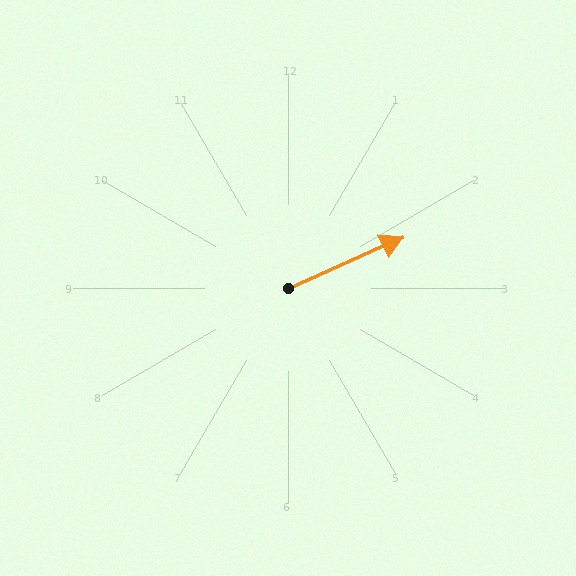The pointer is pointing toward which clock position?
Roughly 2 o'clock.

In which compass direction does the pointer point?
Northeast.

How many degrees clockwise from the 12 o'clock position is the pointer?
Approximately 66 degrees.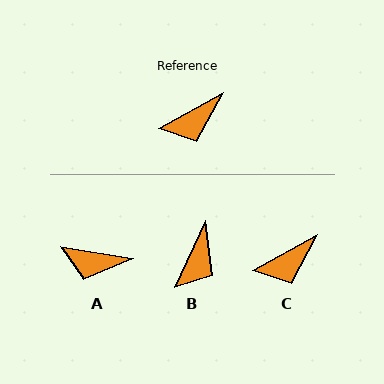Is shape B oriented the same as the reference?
No, it is off by about 36 degrees.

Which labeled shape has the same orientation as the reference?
C.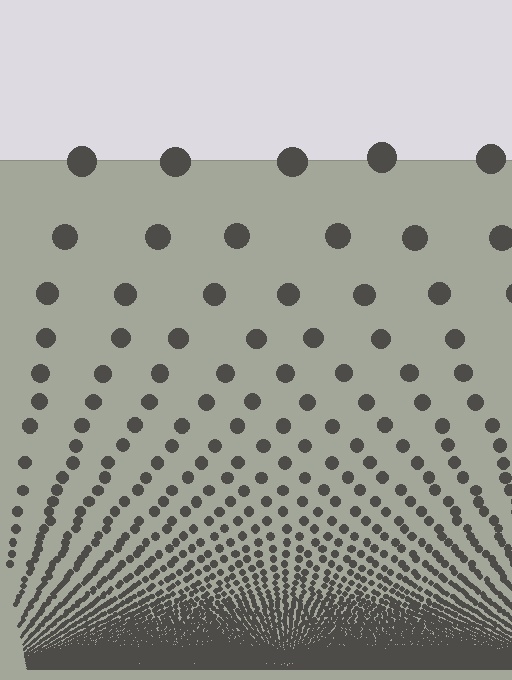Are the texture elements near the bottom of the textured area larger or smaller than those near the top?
Smaller. The gradient is inverted — elements near the bottom are smaller and denser.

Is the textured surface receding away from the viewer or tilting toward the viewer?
The surface appears to tilt toward the viewer. Texture elements get larger and sparser toward the top.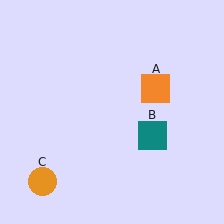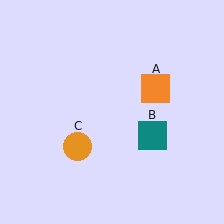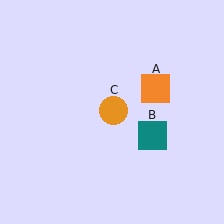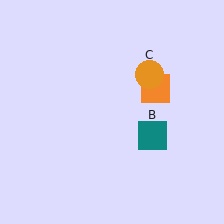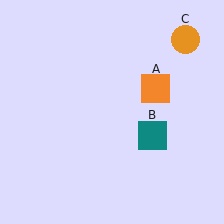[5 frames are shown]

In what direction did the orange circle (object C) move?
The orange circle (object C) moved up and to the right.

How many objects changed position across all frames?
1 object changed position: orange circle (object C).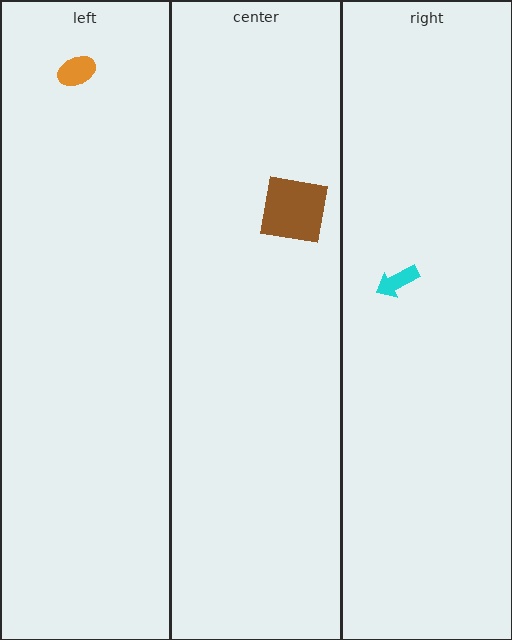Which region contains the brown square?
The center region.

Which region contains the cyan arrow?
The right region.